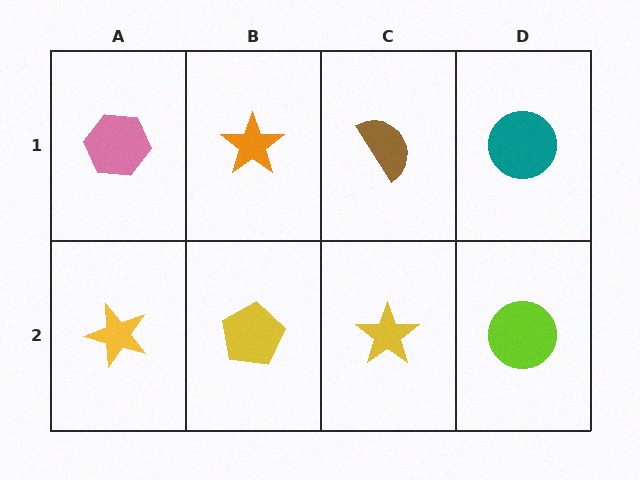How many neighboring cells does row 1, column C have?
3.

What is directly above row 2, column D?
A teal circle.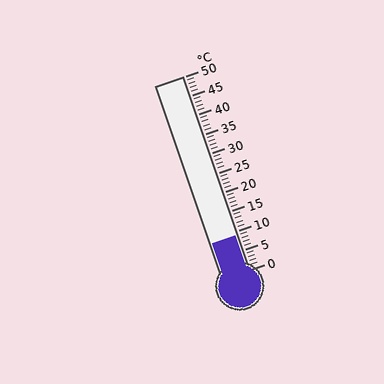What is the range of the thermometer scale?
The thermometer scale ranges from 0°C to 50°C.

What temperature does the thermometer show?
The thermometer shows approximately 9°C.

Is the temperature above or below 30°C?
The temperature is below 30°C.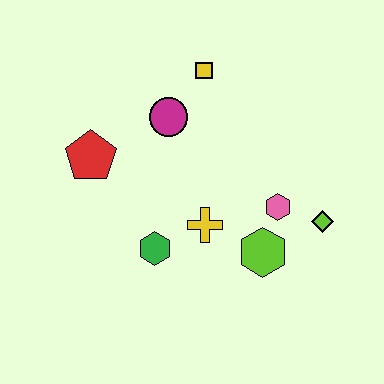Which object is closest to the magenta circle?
The yellow square is closest to the magenta circle.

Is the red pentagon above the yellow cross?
Yes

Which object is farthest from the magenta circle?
The lime diamond is farthest from the magenta circle.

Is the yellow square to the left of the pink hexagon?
Yes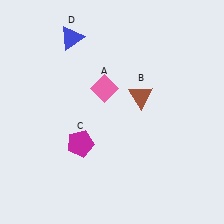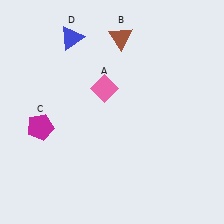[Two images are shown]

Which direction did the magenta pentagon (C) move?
The magenta pentagon (C) moved left.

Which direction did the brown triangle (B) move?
The brown triangle (B) moved up.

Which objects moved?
The objects that moved are: the brown triangle (B), the magenta pentagon (C).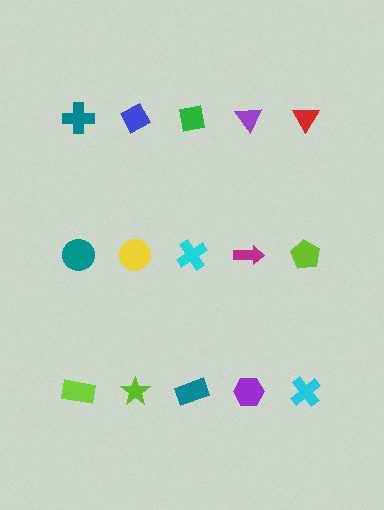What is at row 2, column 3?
A cyan cross.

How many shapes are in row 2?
5 shapes.